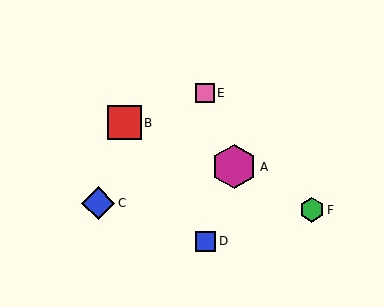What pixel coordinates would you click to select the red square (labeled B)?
Click at (124, 123) to select the red square B.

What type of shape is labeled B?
Shape B is a red square.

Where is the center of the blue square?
The center of the blue square is at (206, 241).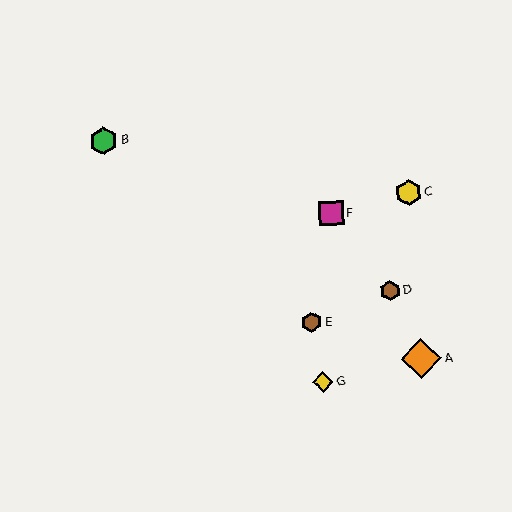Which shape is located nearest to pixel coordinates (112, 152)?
The green hexagon (labeled B) at (104, 141) is nearest to that location.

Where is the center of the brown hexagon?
The center of the brown hexagon is at (390, 291).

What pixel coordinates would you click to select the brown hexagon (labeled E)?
Click at (312, 323) to select the brown hexagon E.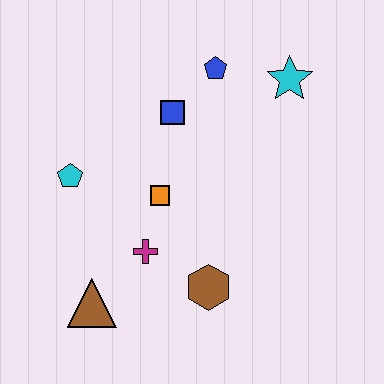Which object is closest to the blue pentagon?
The blue square is closest to the blue pentagon.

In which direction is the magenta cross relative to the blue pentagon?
The magenta cross is below the blue pentagon.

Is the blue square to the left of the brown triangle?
No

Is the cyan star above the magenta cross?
Yes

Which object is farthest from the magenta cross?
The cyan star is farthest from the magenta cross.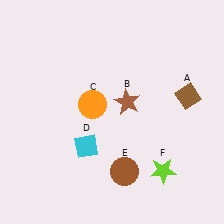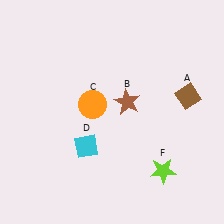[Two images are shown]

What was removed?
The brown circle (E) was removed in Image 2.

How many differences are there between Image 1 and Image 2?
There is 1 difference between the two images.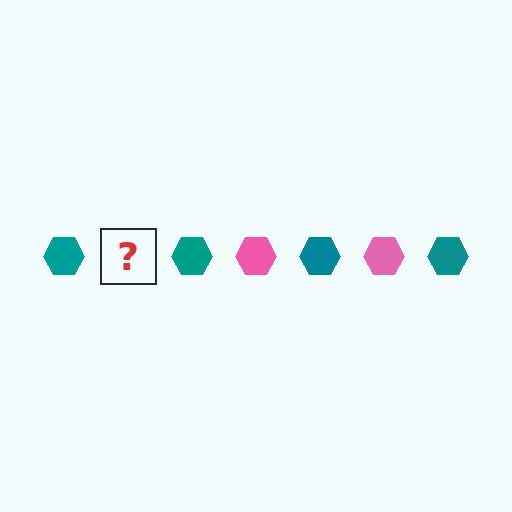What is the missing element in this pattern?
The missing element is a pink hexagon.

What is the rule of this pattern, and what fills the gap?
The rule is that the pattern cycles through teal, pink hexagons. The gap should be filled with a pink hexagon.